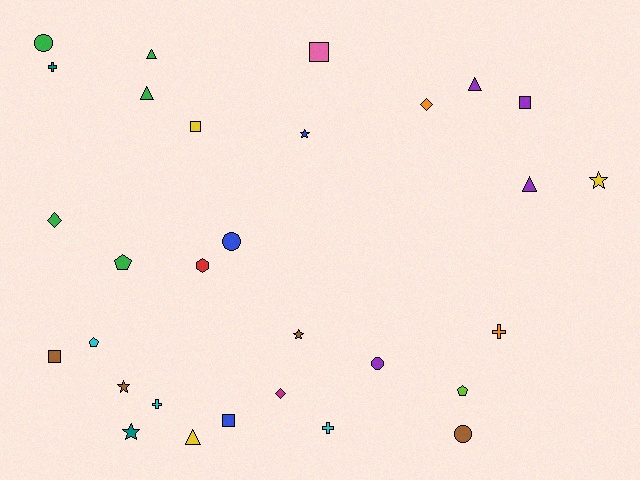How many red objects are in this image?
There is 1 red object.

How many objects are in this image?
There are 30 objects.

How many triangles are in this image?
There are 5 triangles.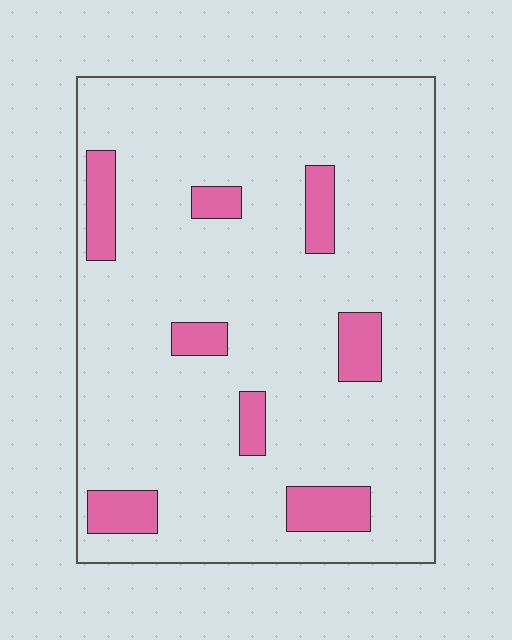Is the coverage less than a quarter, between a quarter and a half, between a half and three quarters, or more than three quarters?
Less than a quarter.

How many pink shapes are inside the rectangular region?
8.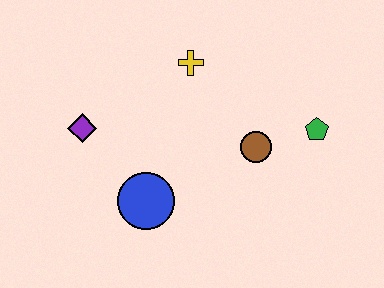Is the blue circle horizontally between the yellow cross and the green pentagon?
No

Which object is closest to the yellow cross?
The brown circle is closest to the yellow cross.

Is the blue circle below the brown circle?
Yes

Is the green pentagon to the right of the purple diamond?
Yes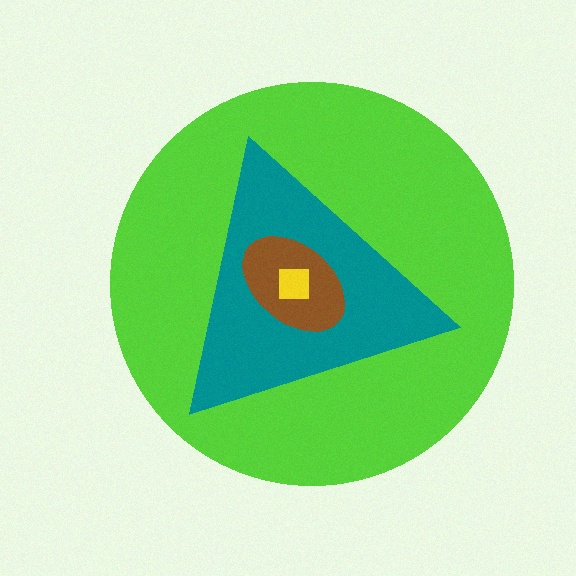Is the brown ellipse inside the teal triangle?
Yes.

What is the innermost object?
The yellow square.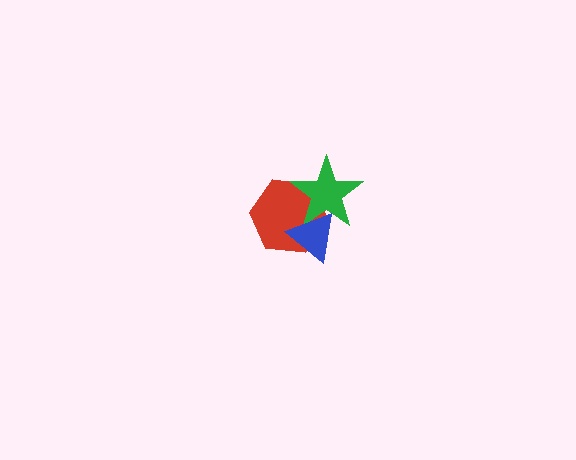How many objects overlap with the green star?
2 objects overlap with the green star.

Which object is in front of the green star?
The blue triangle is in front of the green star.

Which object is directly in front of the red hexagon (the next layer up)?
The green star is directly in front of the red hexagon.